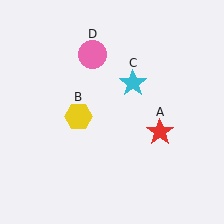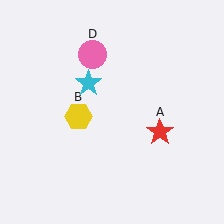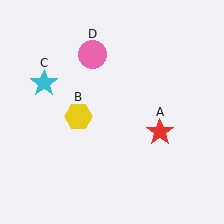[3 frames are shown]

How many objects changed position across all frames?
1 object changed position: cyan star (object C).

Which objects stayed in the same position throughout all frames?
Red star (object A) and yellow hexagon (object B) and pink circle (object D) remained stationary.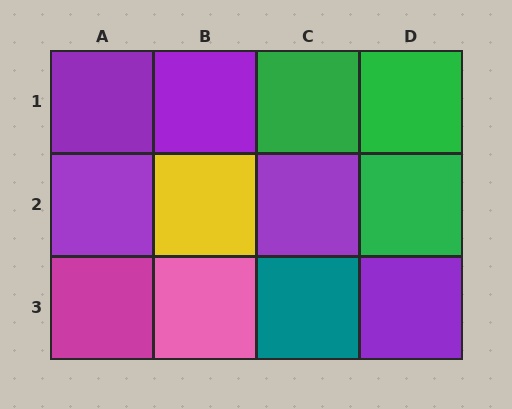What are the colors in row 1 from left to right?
Purple, purple, green, green.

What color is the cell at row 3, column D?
Purple.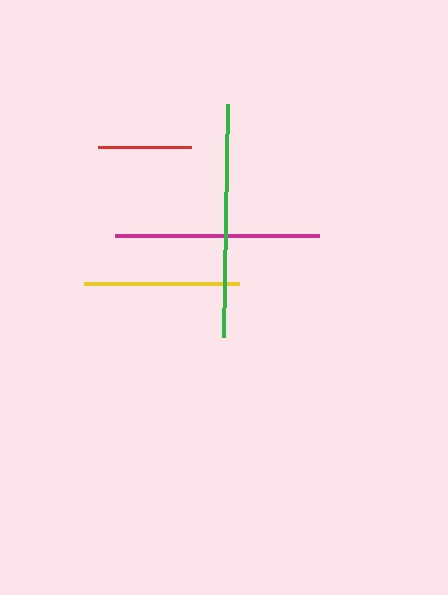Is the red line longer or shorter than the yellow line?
The yellow line is longer than the red line.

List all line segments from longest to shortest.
From longest to shortest: green, magenta, yellow, red.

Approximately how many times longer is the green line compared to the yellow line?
The green line is approximately 1.5 times the length of the yellow line.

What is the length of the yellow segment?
The yellow segment is approximately 155 pixels long.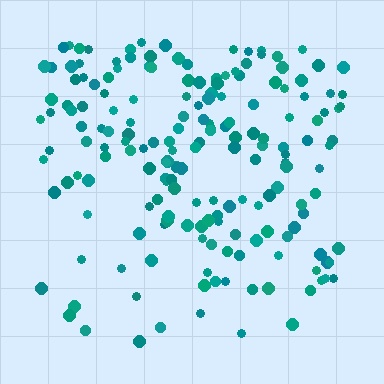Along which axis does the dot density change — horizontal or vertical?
Vertical.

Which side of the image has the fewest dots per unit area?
The bottom.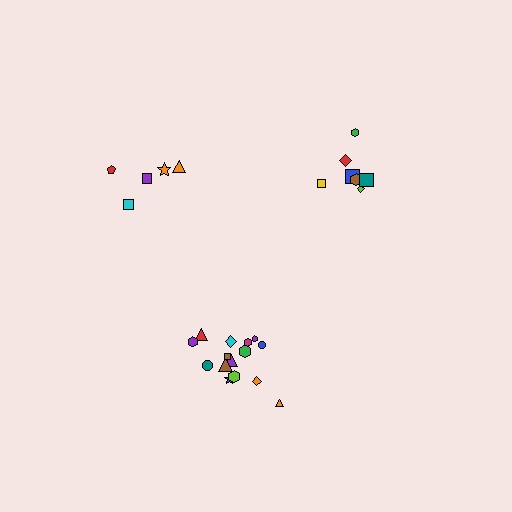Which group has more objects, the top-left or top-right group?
The top-right group.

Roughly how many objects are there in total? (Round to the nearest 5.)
Roughly 25 objects in total.